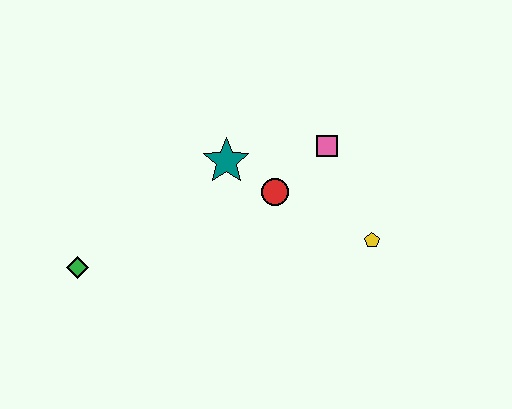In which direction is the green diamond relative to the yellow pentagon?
The green diamond is to the left of the yellow pentagon.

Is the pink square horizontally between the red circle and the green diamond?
No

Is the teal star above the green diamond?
Yes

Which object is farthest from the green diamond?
The yellow pentagon is farthest from the green diamond.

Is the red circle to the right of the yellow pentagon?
No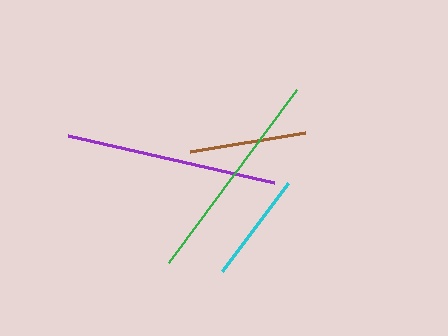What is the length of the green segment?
The green segment is approximately 216 pixels long.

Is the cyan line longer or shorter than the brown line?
The brown line is longer than the cyan line.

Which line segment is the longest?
The green line is the longest at approximately 216 pixels.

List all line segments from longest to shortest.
From longest to shortest: green, purple, brown, cyan.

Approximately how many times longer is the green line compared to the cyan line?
The green line is approximately 2.0 times the length of the cyan line.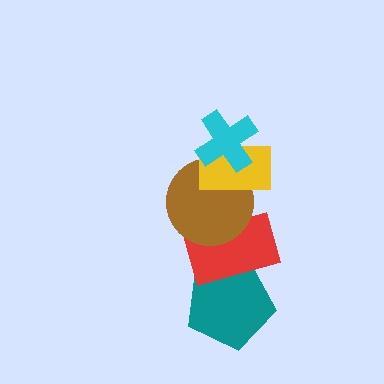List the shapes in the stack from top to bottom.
From top to bottom: the cyan cross, the yellow rectangle, the brown circle, the red rectangle, the teal pentagon.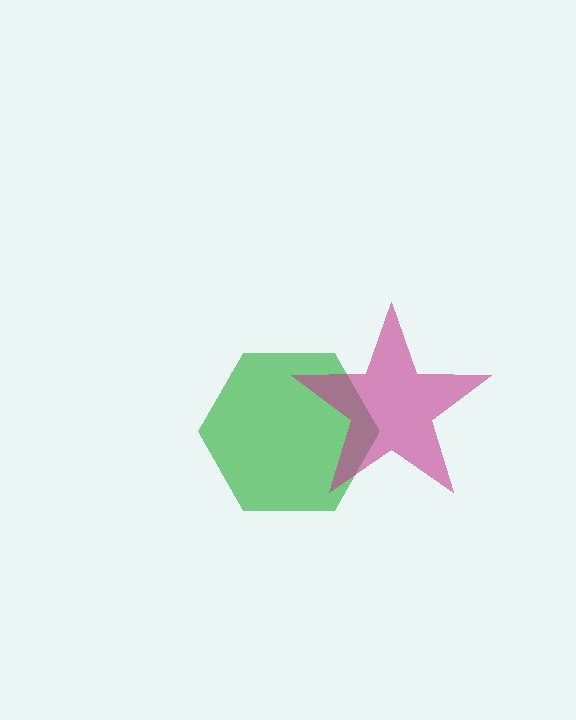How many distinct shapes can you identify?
There are 2 distinct shapes: a green hexagon, a magenta star.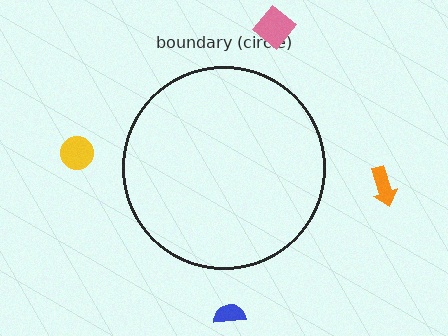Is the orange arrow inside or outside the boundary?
Outside.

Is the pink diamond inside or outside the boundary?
Outside.